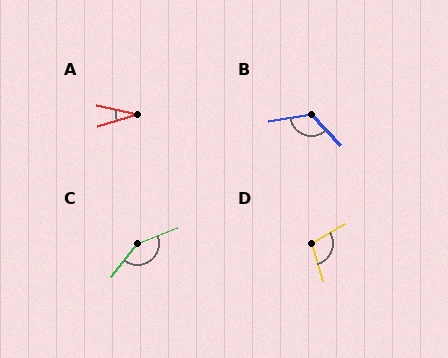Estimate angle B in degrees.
Approximately 124 degrees.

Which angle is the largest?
C, at approximately 149 degrees.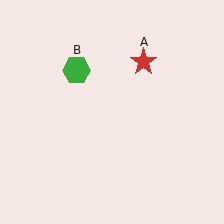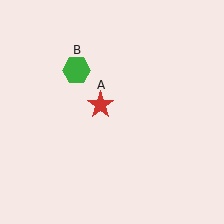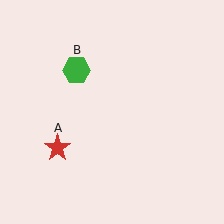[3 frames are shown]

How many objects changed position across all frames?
1 object changed position: red star (object A).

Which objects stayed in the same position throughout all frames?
Green hexagon (object B) remained stationary.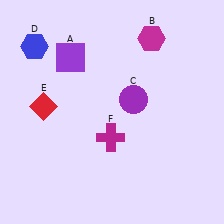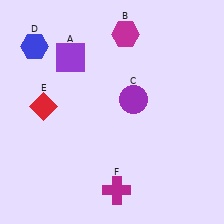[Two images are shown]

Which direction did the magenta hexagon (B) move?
The magenta hexagon (B) moved left.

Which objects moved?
The objects that moved are: the magenta hexagon (B), the magenta cross (F).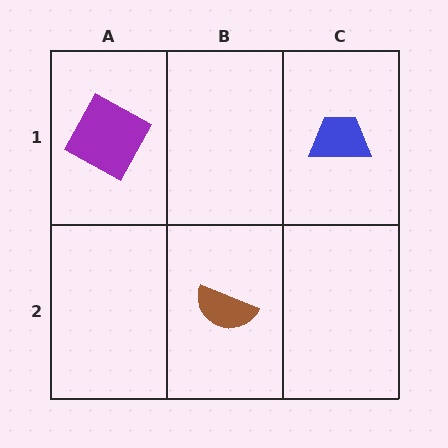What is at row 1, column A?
A purple square.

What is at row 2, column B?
A brown semicircle.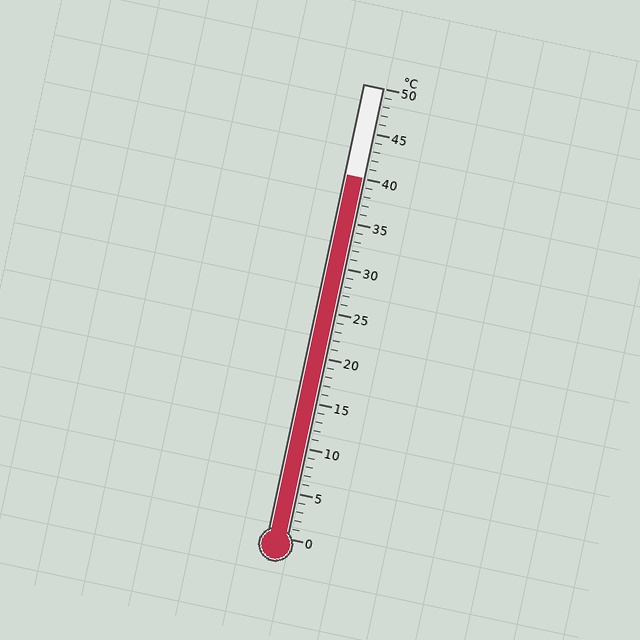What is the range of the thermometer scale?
The thermometer scale ranges from 0°C to 50°C.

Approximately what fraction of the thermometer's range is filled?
The thermometer is filled to approximately 80% of its range.